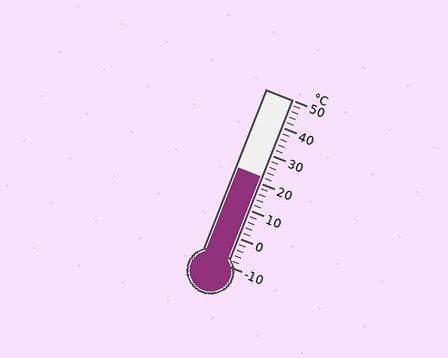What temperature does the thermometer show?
The thermometer shows approximately 22°C.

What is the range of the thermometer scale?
The thermometer scale ranges from -10°C to 50°C.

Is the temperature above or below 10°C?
The temperature is above 10°C.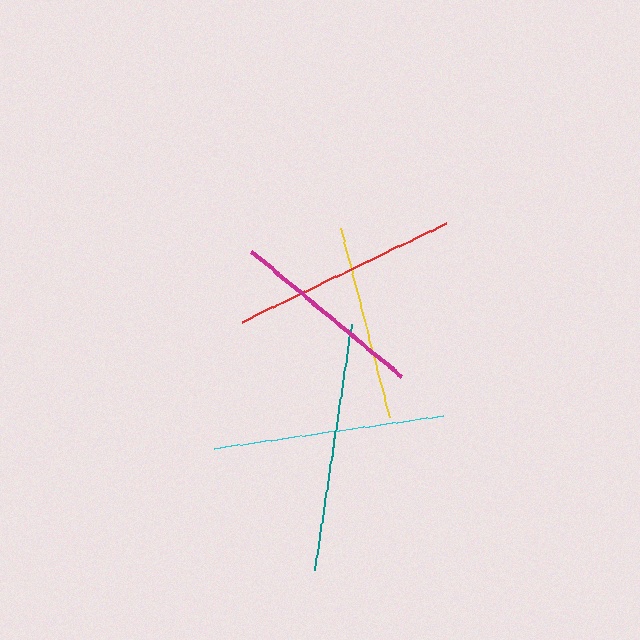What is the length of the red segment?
The red segment is approximately 226 pixels long.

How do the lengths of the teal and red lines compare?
The teal and red lines are approximately the same length.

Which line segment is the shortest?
The magenta line is the shortest at approximately 195 pixels.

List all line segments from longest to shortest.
From longest to shortest: teal, cyan, red, yellow, magenta.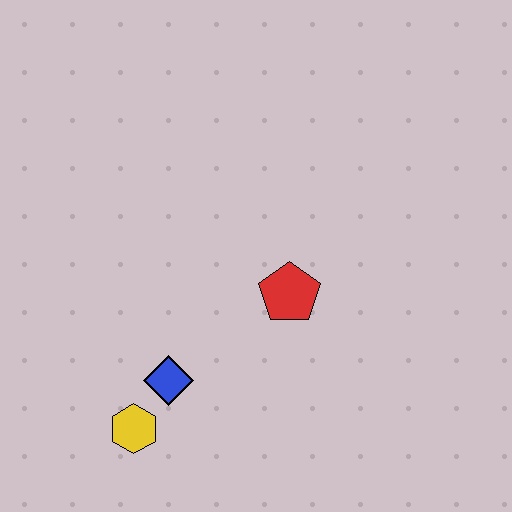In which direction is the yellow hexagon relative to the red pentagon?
The yellow hexagon is to the left of the red pentagon.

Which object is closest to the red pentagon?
The blue diamond is closest to the red pentagon.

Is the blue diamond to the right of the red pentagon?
No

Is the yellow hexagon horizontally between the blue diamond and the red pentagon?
No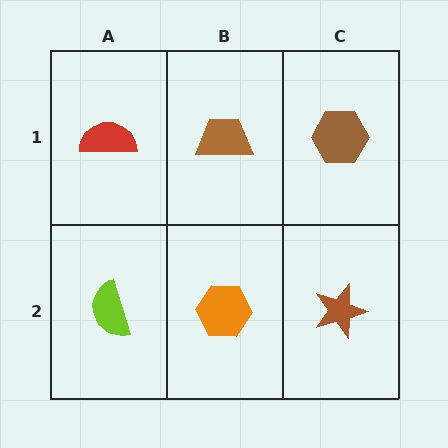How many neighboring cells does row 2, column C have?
2.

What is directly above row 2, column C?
A brown hexagon.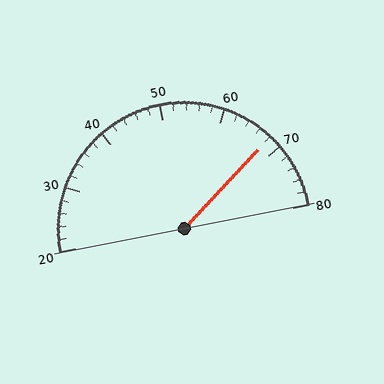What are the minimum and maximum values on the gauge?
The gauge ranges from 20 to 80.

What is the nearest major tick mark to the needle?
The nearest major tick mark is 70.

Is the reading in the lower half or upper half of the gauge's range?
The reading is in the upper half of the range (20 to 80).